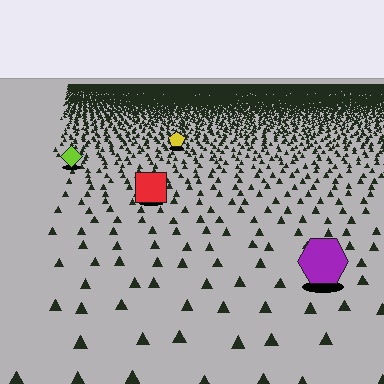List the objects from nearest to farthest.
From nearest to farthest: the purple hexagon, the red square, the lime diamond, the yellow pentagon.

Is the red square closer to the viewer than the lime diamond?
Yes. The red square is closer — you can tell from the texture gradient: the ground texture is coarser near it.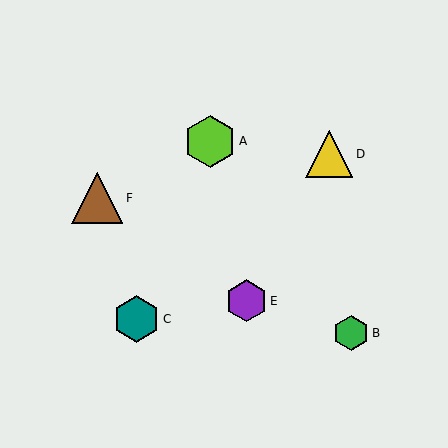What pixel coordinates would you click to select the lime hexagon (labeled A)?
Click at (210, 141) to select the lime hexagon A.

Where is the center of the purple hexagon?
The center of the purple hexagon is at (246, 301).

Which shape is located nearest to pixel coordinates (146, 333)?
The teal hexagon (labeled C) at (137, 319) is nearest to that location.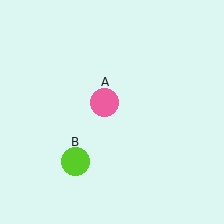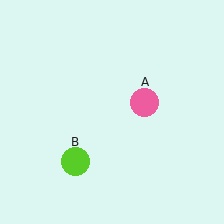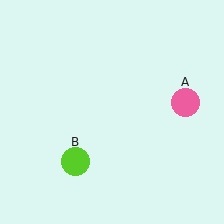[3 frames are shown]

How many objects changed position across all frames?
1 object changed position: pink circle (object A).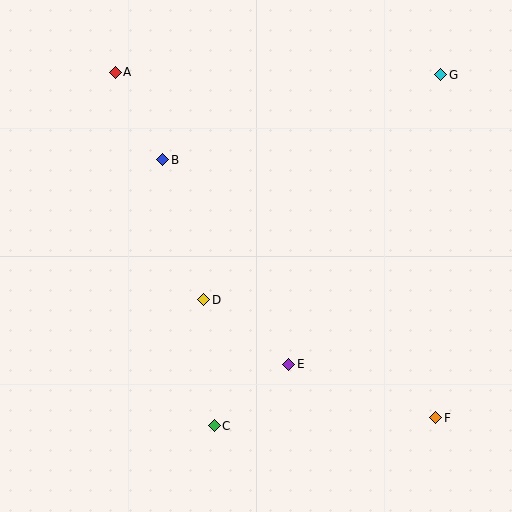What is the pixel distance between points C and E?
The distance between C and E is 97 pixels.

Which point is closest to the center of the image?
Point D at (204, 300) is closest to the center.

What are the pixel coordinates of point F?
Point F is at (436, 418).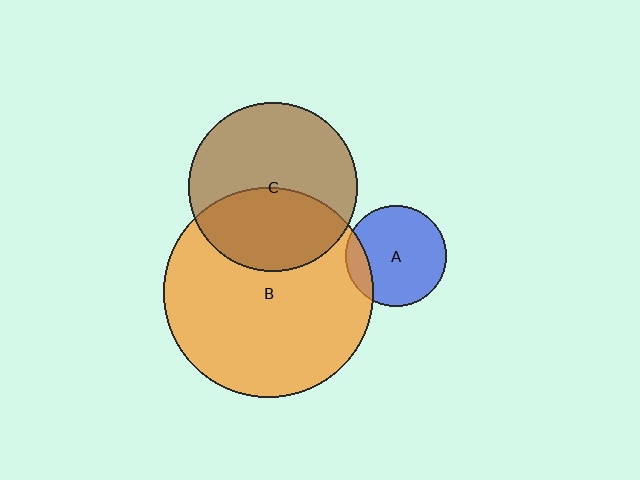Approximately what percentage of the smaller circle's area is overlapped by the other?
Approximately 40%.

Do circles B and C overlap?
Yes.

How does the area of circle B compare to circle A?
Approximately 4.3 times.